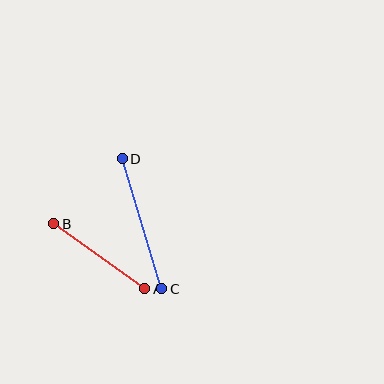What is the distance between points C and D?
The distance is approximately 136 pixels.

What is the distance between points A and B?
The distance is approximately 112 pixels.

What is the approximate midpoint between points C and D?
The midpoint is at approximately (142, 224) pixels.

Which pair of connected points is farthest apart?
Points C and D are farthest apart.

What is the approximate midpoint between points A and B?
The midpoint is at approximately (99, 256) pixels.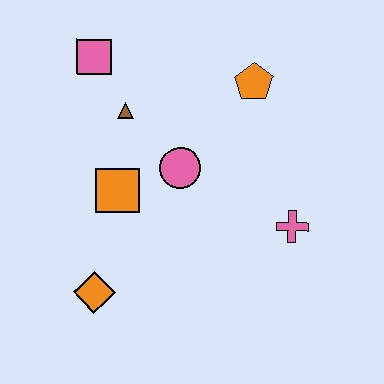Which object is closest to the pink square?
The brown triangle is closest to the pink square.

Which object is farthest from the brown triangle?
The pink cross is farthest from the brown triangle.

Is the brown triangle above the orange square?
Yes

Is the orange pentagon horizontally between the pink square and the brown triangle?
No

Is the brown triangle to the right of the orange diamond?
Yes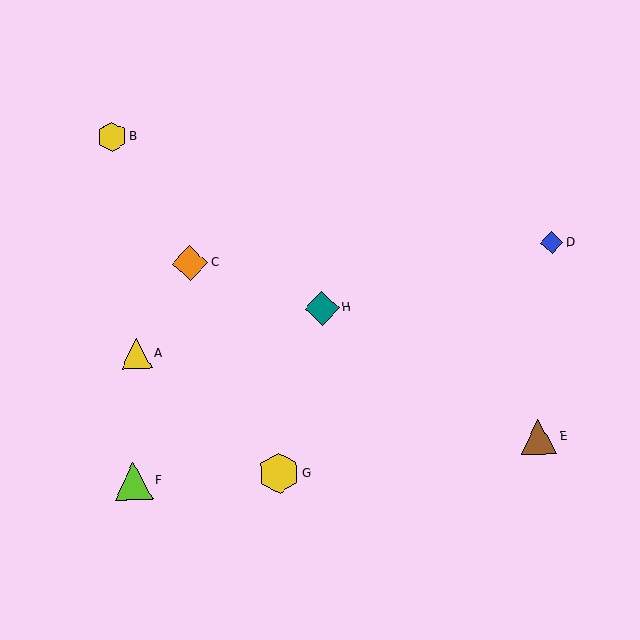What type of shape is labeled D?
Shape D is a blue diamond.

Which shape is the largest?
The yellow hexagon (labeled G) is the largest.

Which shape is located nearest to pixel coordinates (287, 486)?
The yellow hexagon (labeled G) at (279, 473) is nearest to that location.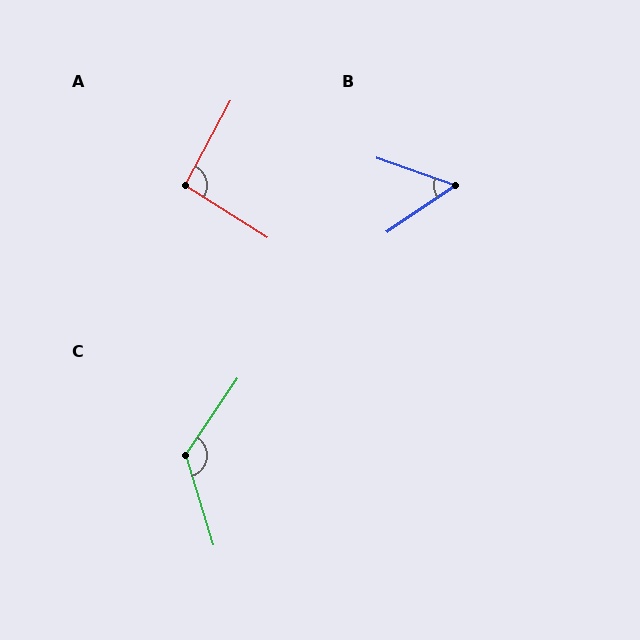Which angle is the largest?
C, at approximately 129 degrees.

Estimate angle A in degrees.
Approximately 94 degrees.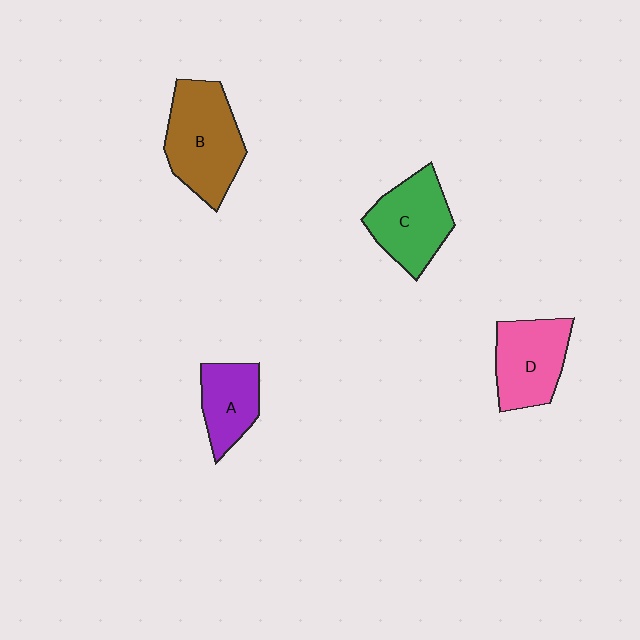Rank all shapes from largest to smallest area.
From largest to smallest: B (brown), C (green), D (pink), A (purple).